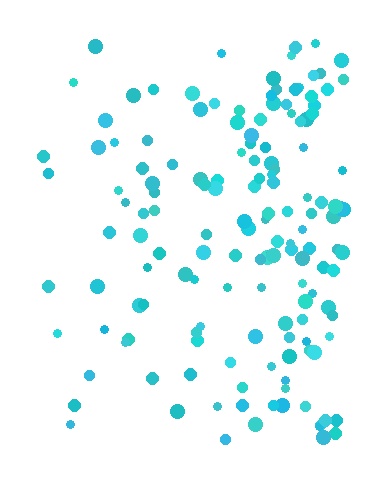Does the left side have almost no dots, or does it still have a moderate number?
Still a moderate number, just noticeably fewer than the right.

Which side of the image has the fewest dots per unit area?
The left.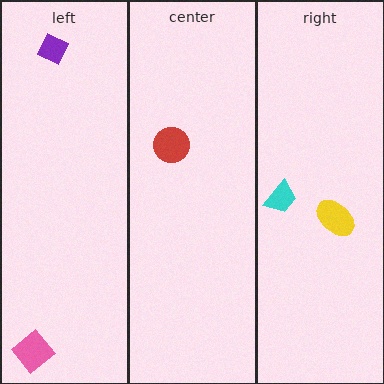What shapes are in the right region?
The cyan trapezoid, the yellow ellipse.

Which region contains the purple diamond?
The left region.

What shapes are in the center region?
The red circle.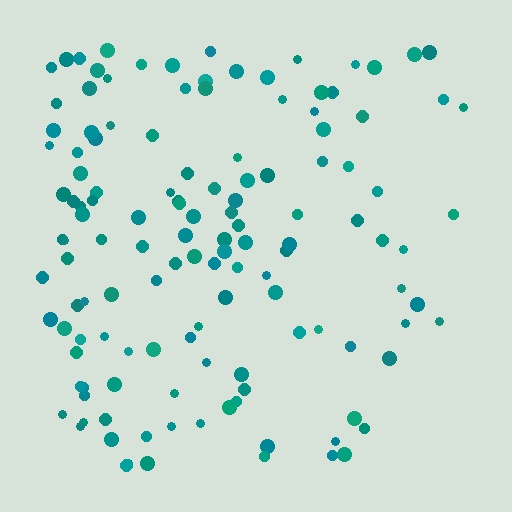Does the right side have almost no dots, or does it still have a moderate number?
Still a moderate number, just noticeably fewer than the left.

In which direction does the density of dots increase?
From right to left, with the left side densest.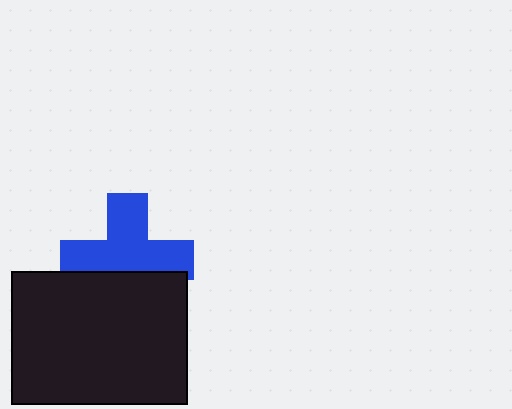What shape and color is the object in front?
The object in front is a black rectangle.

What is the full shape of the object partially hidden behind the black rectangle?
The partially hidden object is a blue cross.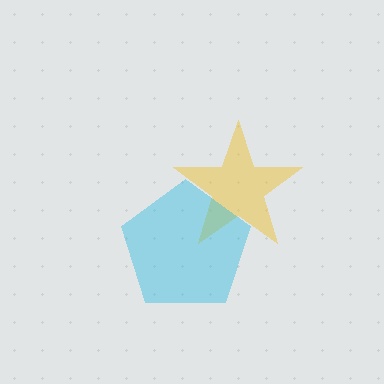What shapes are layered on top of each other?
The layered shapes are: a yellow star, a cyan pentagon.